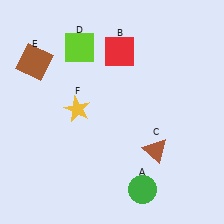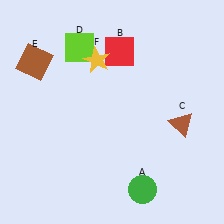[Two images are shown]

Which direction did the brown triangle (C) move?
The brown triangle (C) moved up.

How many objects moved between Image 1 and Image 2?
2 objects moved between the two images.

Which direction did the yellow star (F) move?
The yellow star (F) moved up.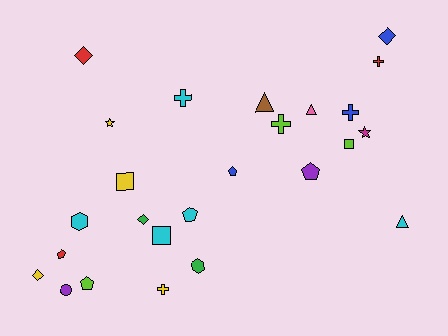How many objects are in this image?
There are 25 objects.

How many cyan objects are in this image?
There are 5 cyan objects.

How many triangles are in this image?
There are 3 triangles.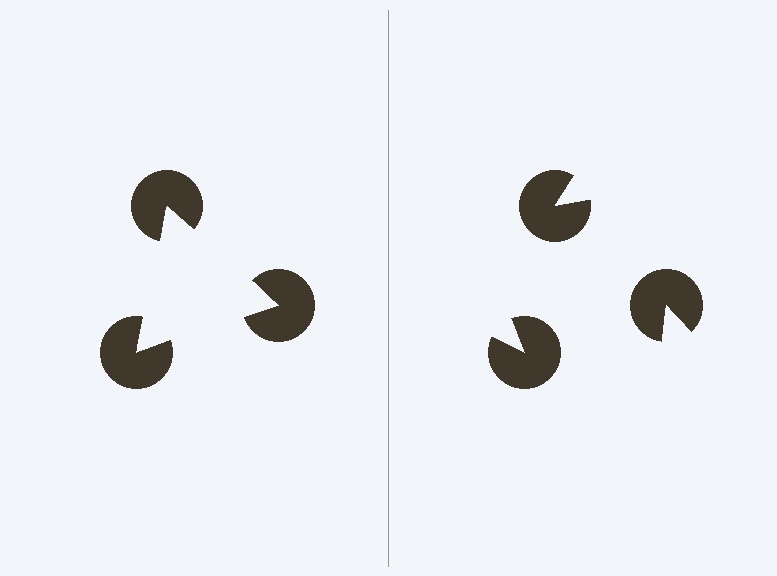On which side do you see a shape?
An illusory triangle appears on the left side. On the right side the wedge cuts are rotated, so no coherent shape forms.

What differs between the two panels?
The pac-man discs are positioned identically on both sides; only the wedge orientations differ. On the left they align to a triangle; on the right they are misaligned.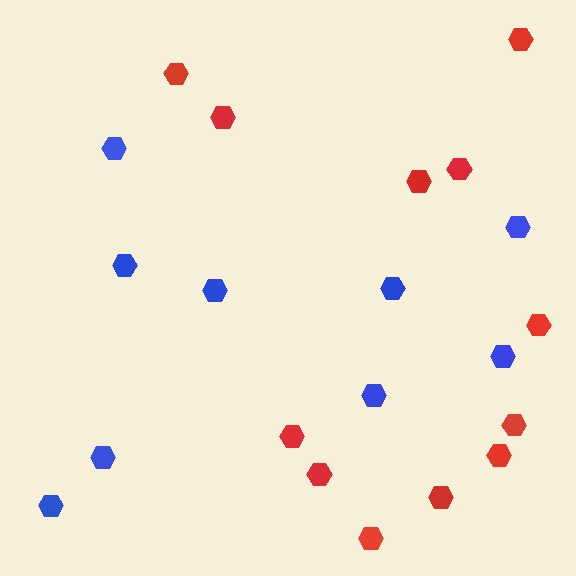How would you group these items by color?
There are 2 groups: one group of red hexagons (12) and one group of blue hexagons (9).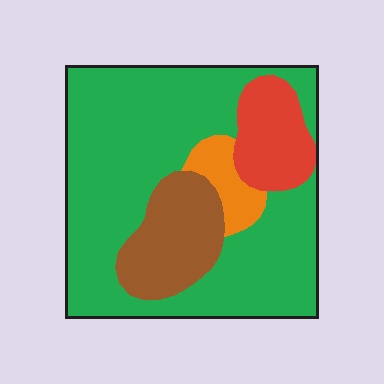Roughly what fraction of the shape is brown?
Brown covers around 15% of the shape.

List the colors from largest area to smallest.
From largest to smallest: green, brown, red, orange.